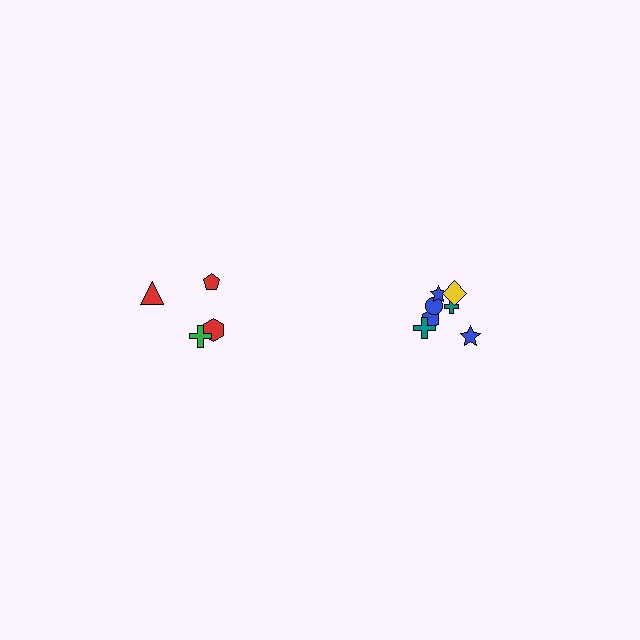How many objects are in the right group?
There are 7 objects.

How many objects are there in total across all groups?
There are 11 objects.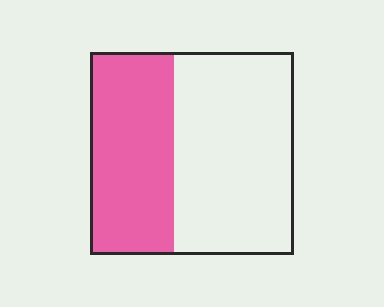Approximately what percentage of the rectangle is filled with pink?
Approximately 40%.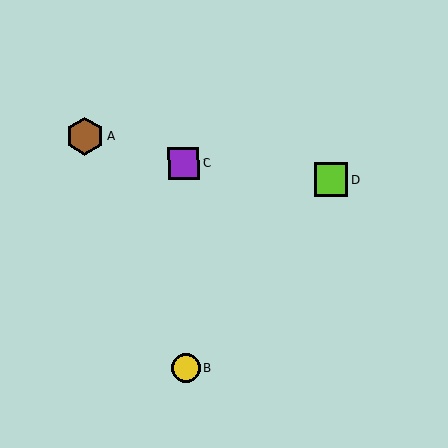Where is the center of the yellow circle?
The center of the yellow circle is at (186, 368).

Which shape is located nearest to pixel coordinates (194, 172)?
The purple square (labeled C) at (183, 164) is nearest to that location.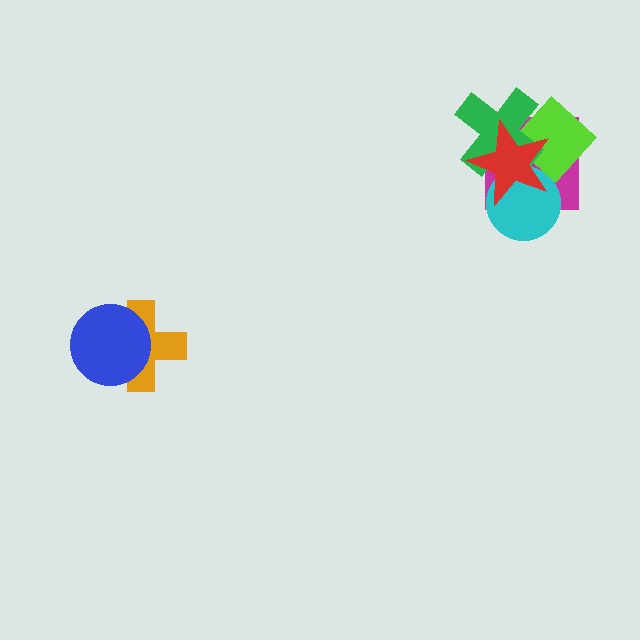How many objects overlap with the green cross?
3 objects overlap with the green cross.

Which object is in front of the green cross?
The red star is in front of the green cross.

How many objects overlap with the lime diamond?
4 objects overlap with the lime diamond.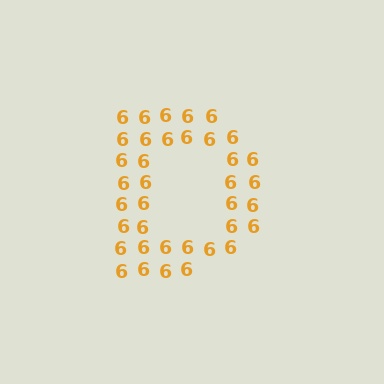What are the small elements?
The small elements are digit 6's.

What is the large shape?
The large shape is the letter D.